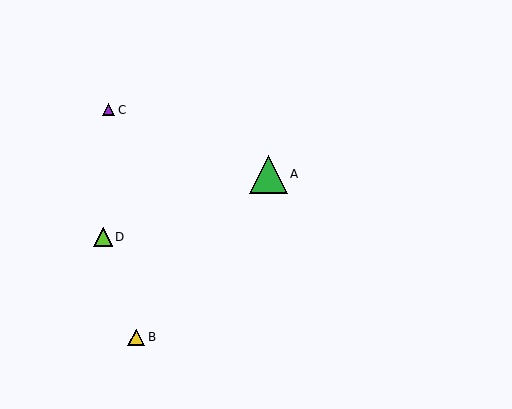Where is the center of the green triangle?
The center of the green triangle is at (268, 174).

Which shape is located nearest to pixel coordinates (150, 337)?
The yellow triangle (labeled B) at (136, 337) is nearest to that location.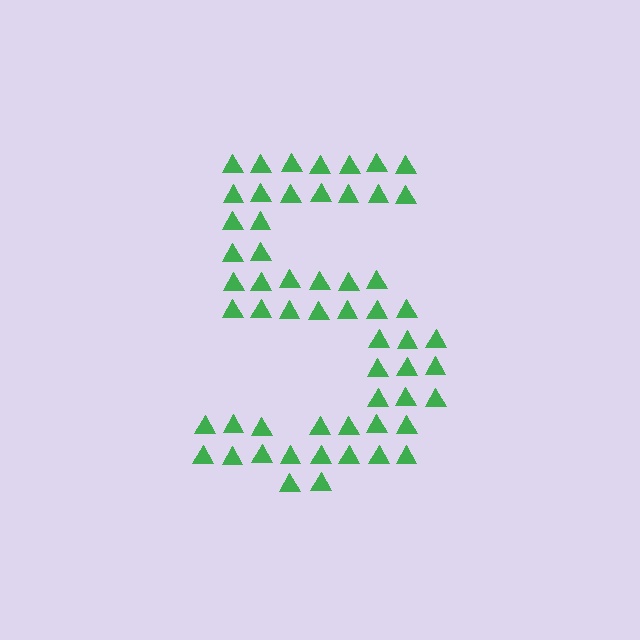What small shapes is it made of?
It is made of small triangles.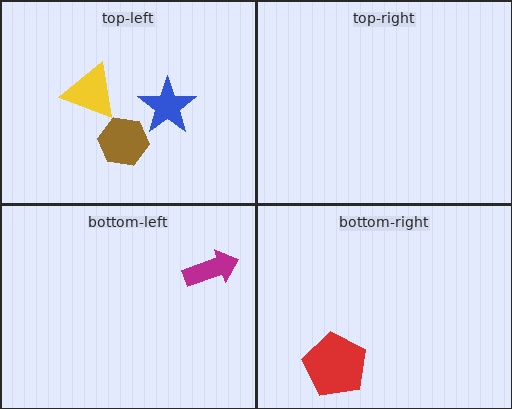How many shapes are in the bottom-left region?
1.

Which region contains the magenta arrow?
The bottom-left region.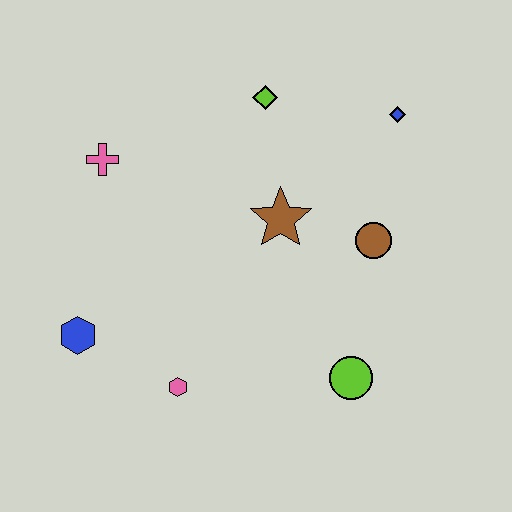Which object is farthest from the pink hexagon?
The blue diamond is farthest from the pink hexagon.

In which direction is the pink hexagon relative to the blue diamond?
The pink hexagon is below the blue diamond.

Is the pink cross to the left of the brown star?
Yes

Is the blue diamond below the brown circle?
No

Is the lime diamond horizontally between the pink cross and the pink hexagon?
No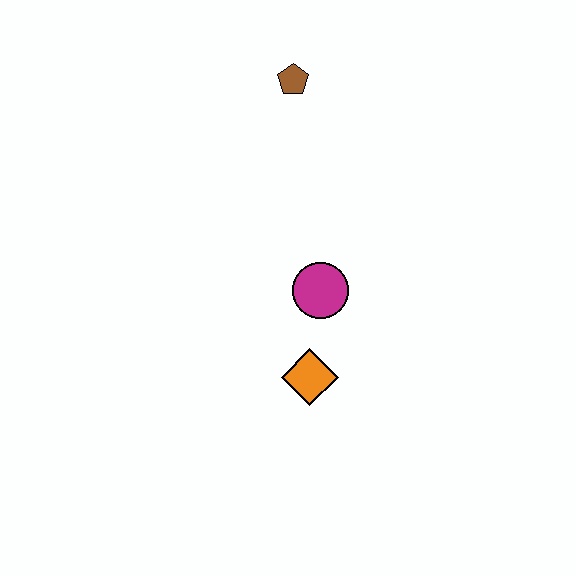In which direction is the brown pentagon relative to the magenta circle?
The brown pentagon is above the magenta circle.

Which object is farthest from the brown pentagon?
The orange diamond is farthest from the brown pentagon.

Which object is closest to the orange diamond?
The magenta circle is closest to the orange diamond.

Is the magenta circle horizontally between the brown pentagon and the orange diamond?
No